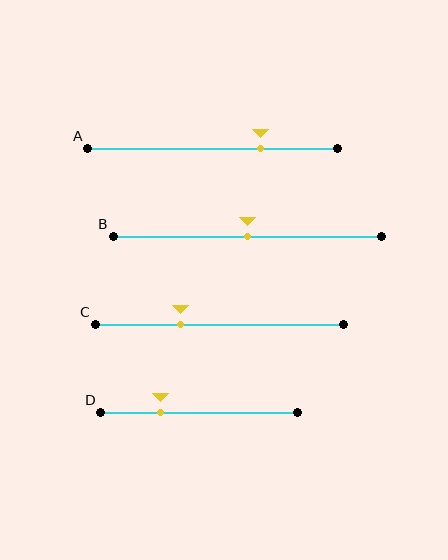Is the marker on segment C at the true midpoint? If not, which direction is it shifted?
No, the marker on segment C is shifted to the left by about 16% of the segment length.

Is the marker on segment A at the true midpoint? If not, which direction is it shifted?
No, the marker on segment A is shifted to the right by about 19% of the segment length.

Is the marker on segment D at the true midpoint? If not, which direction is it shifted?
No, the marker on segment D is shifted to the left by about 20% of the segment length.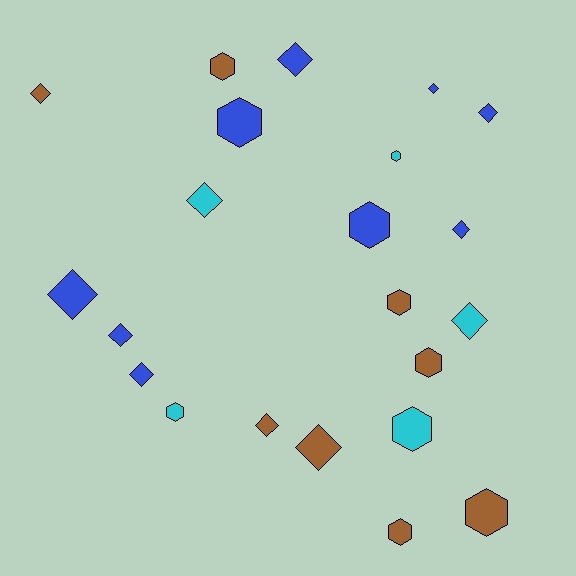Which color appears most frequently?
Blue, with 9 objects.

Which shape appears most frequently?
Diamond, with 12 objects.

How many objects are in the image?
There are 22 objects.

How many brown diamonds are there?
There are 3 brown diamonds.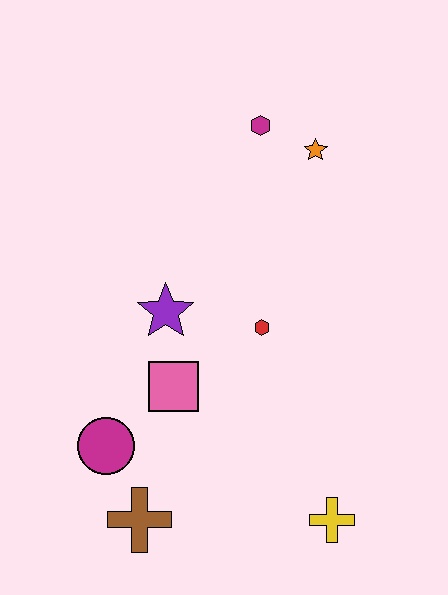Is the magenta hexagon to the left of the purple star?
No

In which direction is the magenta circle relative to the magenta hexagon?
The magenta circle is below the magenta hexagon.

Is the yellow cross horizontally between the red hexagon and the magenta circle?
No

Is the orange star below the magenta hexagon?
Yes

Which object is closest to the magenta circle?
The brown cross is closest to the magenta circle.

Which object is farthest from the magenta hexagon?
The brown cross is farthest from the magenta hexagon.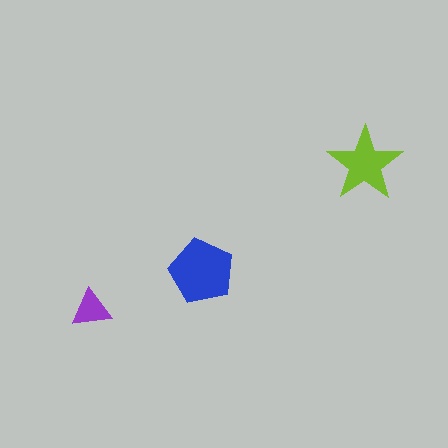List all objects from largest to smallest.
The blue pentagon, the lime star, the purple triangle.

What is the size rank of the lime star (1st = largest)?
2nd.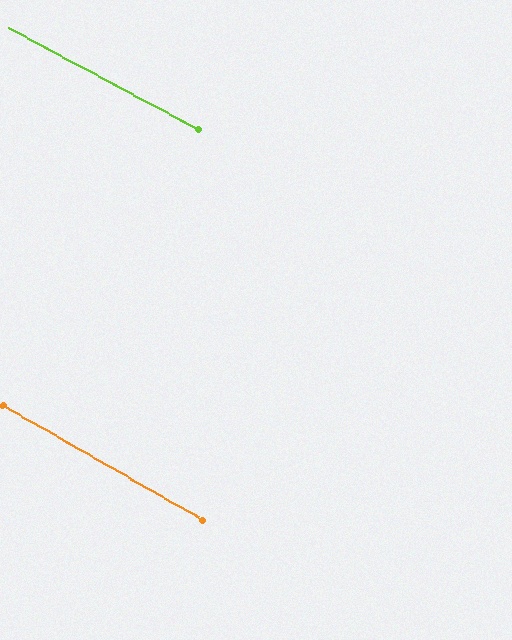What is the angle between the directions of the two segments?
Approximately 2 degrees.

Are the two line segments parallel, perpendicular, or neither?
Parallel — their directions differ by only 1.6°.